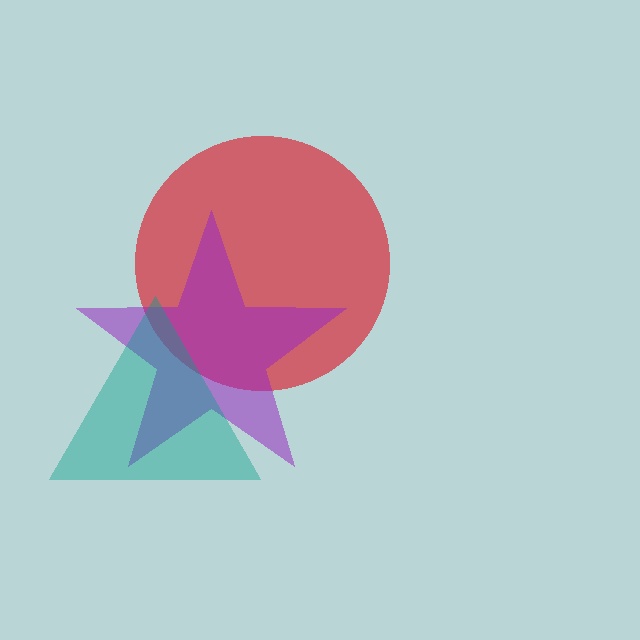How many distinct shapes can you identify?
There are 3 distinct shapes: a red circle, a purple star, a teal triangle.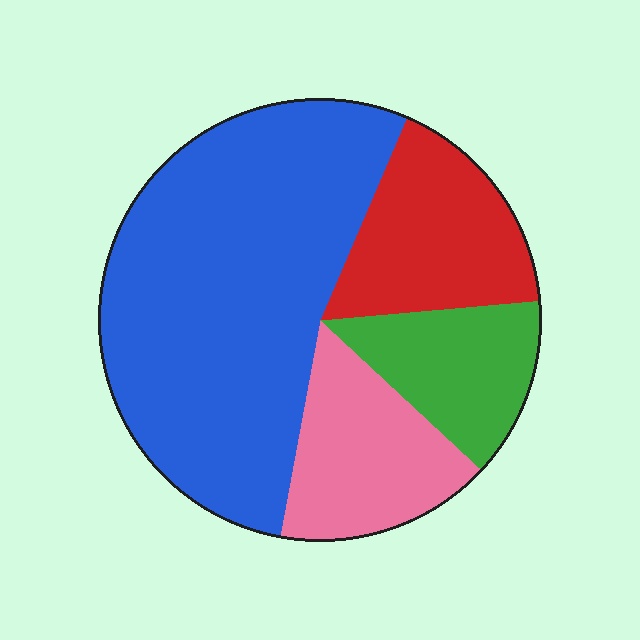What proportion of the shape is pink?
Pink takes up less than a sixth of the shape.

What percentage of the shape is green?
Green takes up about one eighth (1/8) of the shape.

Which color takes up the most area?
Blue, at roughly 55%.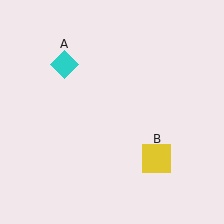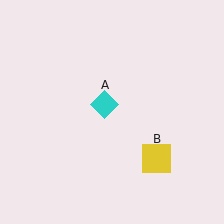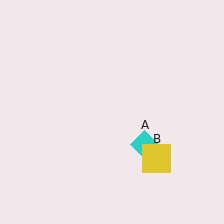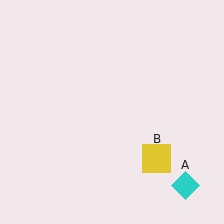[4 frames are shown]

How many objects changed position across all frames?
1 object changed position: cyan diamond (object A).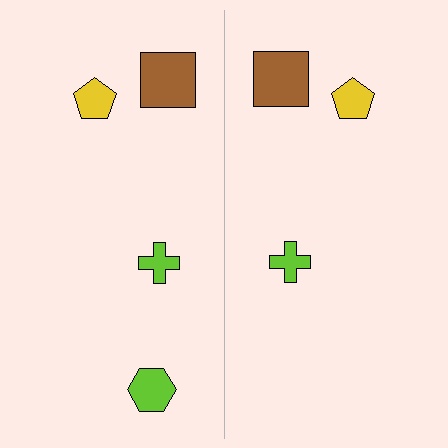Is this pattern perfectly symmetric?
No, the pattern is not perfectly symmetric. A lime hexagon is missing from the right side.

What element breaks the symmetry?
A lime hexagon is missing from the right side.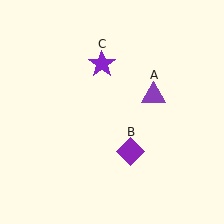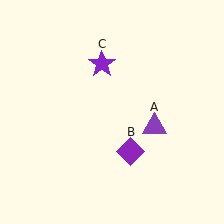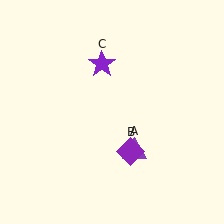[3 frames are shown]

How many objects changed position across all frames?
1 object changed position: purple triangle (object A).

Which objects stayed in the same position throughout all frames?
Purple diamond (object B) and purple star (object C) remained stationary.